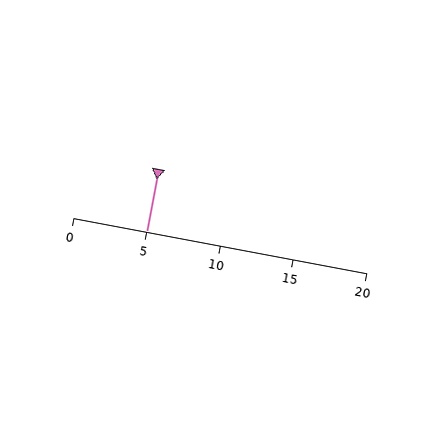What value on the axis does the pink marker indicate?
The marker indicates approximately 5.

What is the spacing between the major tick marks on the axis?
The major ticks are spaced 5 apart.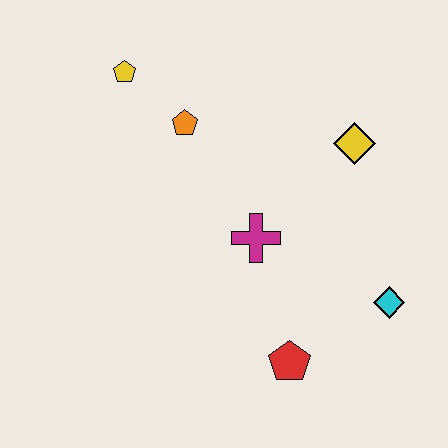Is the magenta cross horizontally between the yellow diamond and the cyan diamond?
No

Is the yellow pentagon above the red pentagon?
Yes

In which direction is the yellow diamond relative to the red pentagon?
The yellow diamond is above the red pentagon.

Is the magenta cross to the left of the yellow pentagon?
No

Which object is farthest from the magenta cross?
The yellow pentagon is farthest from the magenta cross.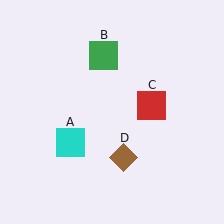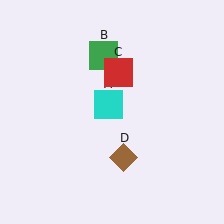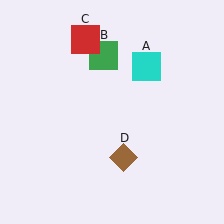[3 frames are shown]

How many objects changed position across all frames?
2 objects changed position: cyan square (object A), red square (object C).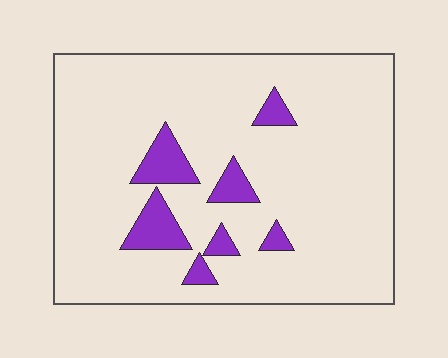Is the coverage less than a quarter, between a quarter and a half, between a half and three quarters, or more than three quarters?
Less than a quarter.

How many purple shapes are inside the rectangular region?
7.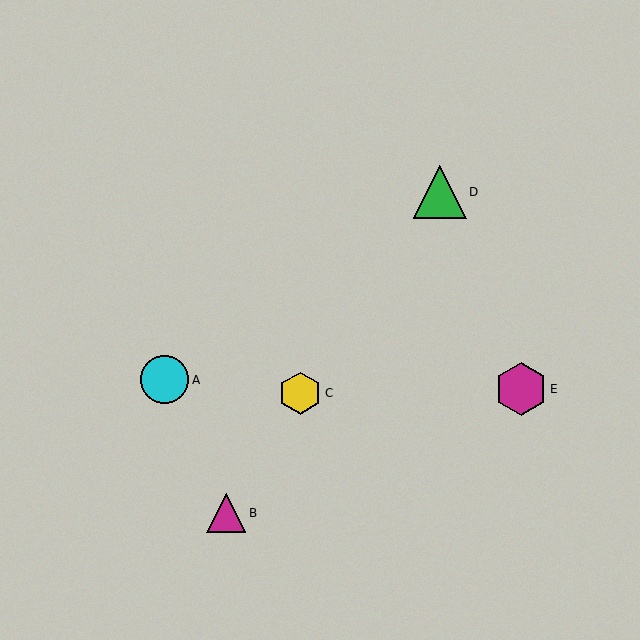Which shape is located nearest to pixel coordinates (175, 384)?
The cyan circle (labeled A) at (165, 380) is nearest to that location.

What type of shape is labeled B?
Shape B is a magenta triangle.